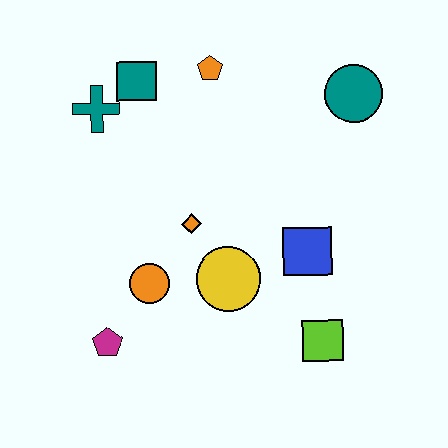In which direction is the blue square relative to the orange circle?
The blue square is to the right of the orange circle.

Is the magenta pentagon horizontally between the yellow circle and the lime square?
No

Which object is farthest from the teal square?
The lime square is farthest from the teal square.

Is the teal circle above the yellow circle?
Yes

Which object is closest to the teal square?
The teal cross is closest to the teal square.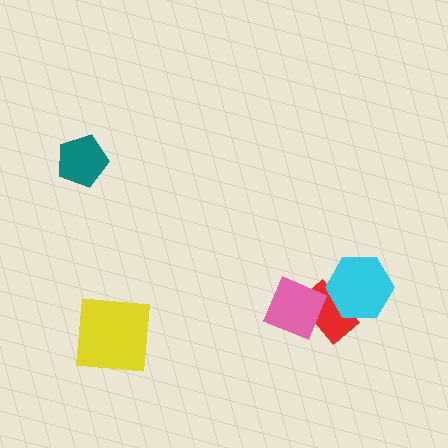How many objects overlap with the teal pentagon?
0 objects overlap with the teal pentagon.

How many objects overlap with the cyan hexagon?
1 object overlaps with the cyan hexagon.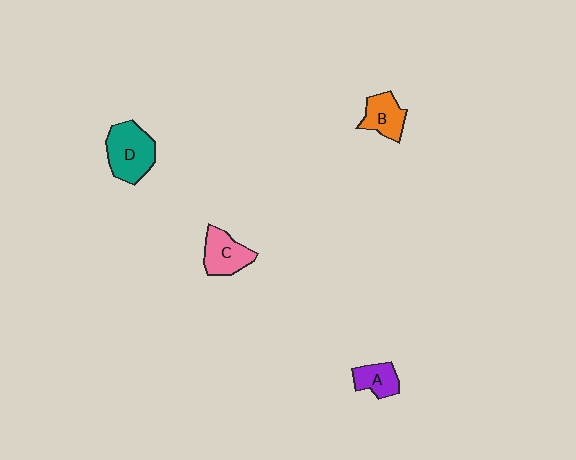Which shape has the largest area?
Shape D (teal).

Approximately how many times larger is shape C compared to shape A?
Approximately 1.4 times.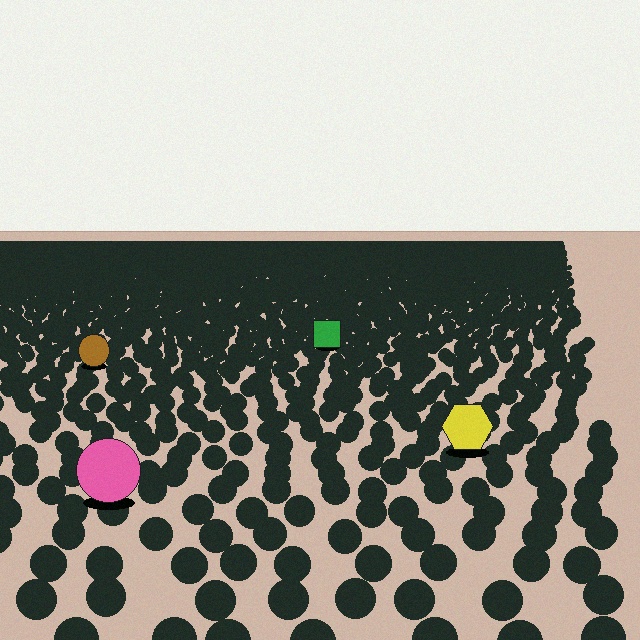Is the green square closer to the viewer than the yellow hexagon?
No. The yellow hexagon is closer — you can tell from the texture gradient: the ground texture is coarser near it.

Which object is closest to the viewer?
The pink circle is closest. The texture marks near it are larger and more spread out.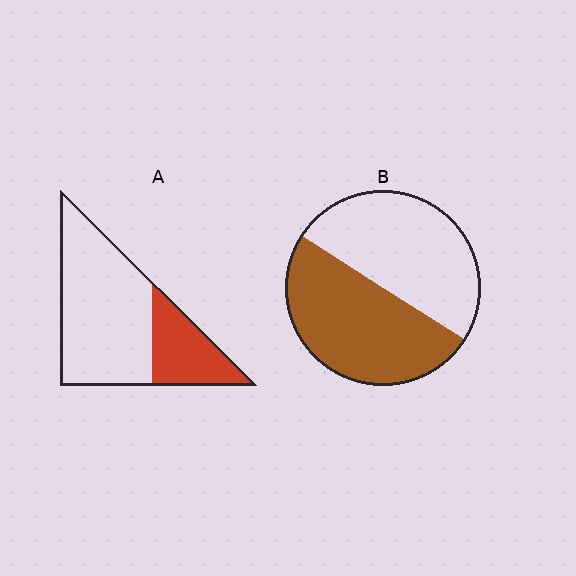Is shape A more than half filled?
No.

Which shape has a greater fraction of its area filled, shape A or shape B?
Shape B.